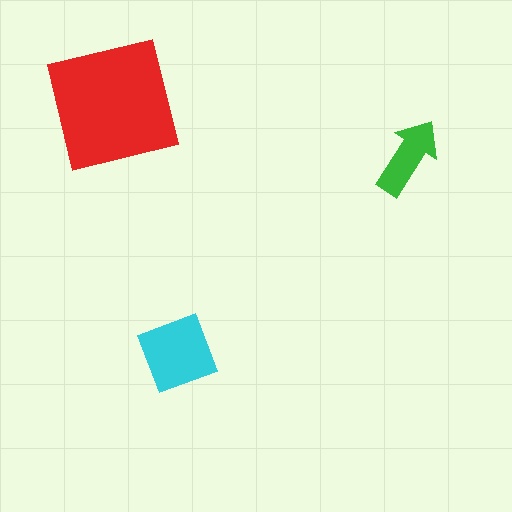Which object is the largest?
The red square.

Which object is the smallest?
The green arrow.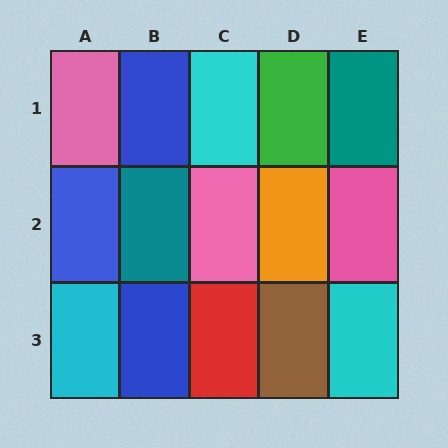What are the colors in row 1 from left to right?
Pink, blue, cyan, green, teal.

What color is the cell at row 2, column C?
Pink.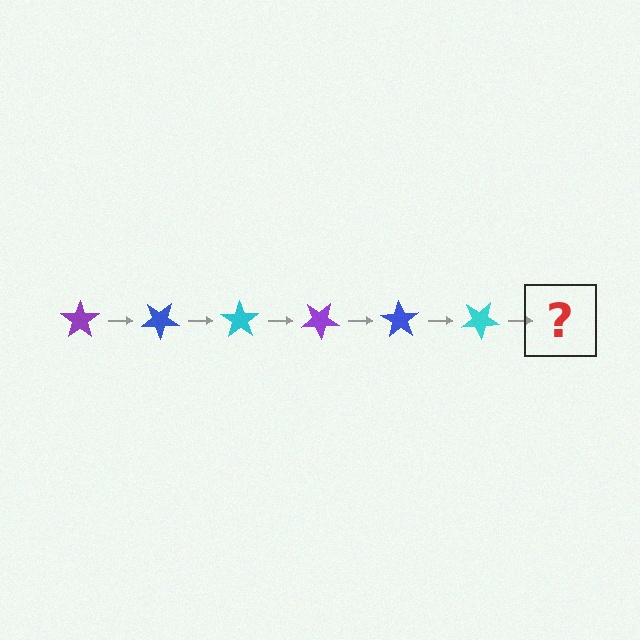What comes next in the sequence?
The next element should be a purple star, rotated 210 degrees from the start.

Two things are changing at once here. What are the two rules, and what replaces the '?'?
The two rules are that it rotates 35 degrees each step and the color cycles through purple, blue, and cyan. The '?' should be a purple star, rotated 210 degrees from the start.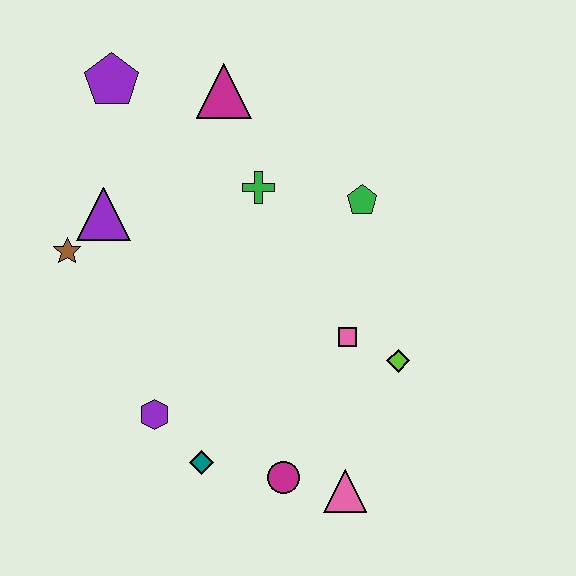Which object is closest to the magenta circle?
The pink triangle is closest to the magenta circle.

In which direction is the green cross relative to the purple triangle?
The green cross is to the right of the purple triangle.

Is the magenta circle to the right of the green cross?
Yes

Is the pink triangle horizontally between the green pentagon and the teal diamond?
Yes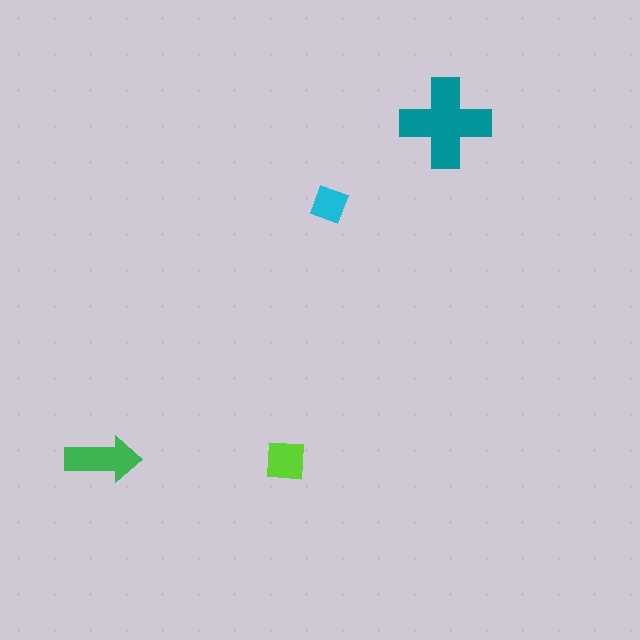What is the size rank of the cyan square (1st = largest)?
4th.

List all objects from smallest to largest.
The cyan square, the lime square, the green arrow, the teal cross.